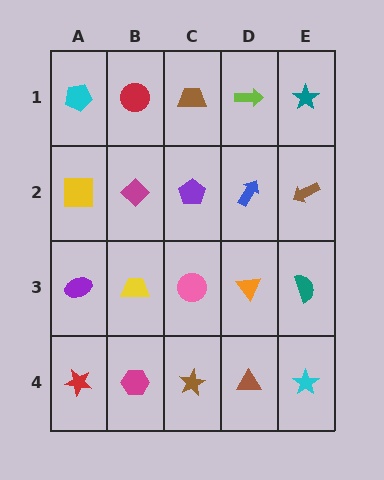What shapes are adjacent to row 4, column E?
A teal semicircle (row 3, column E), a brown triangle (row 4, column D).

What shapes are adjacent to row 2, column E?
A teal star (row 1, column E), a teal semicircle (row 3, column E), a blue arrow (row 2, column D).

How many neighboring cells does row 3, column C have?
4.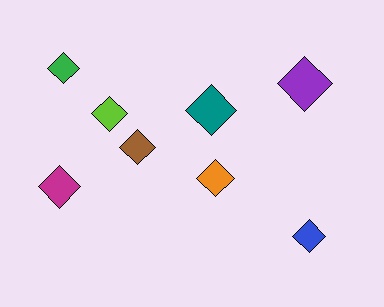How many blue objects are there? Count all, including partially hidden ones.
There is 1 blue object.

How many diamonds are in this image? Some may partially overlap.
There are 8 diamonds.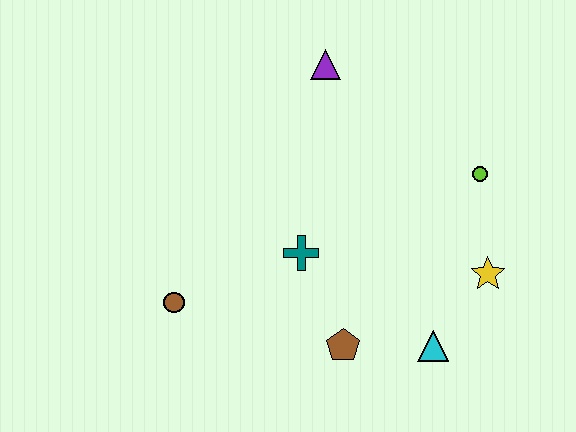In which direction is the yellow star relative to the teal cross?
The yellow star is to the right of the teal cross.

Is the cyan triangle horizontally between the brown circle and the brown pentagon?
No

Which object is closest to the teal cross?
The brown pentagon is closest to the teal cross.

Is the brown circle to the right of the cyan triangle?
No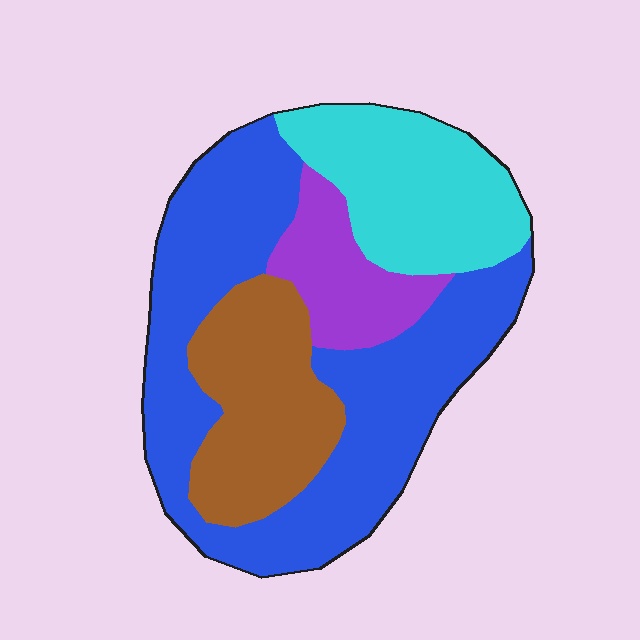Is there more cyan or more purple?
Cyan.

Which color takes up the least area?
Purple, at roughly 10%.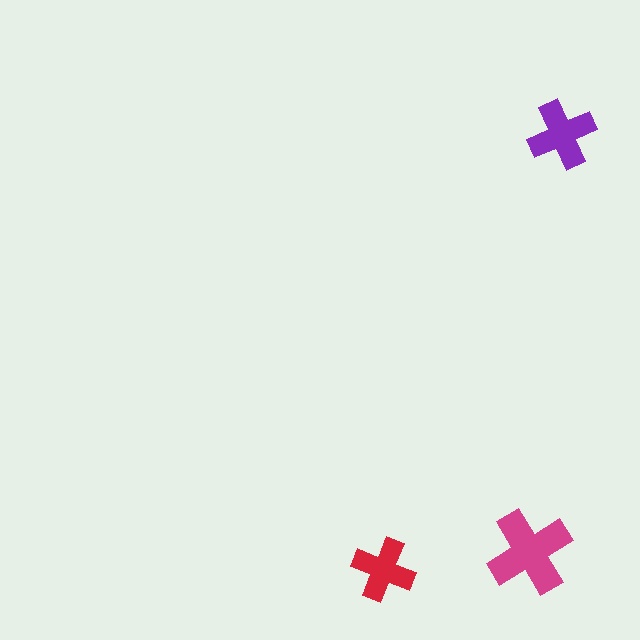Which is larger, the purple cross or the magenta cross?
The magenta one.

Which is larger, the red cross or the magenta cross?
The magenta one.